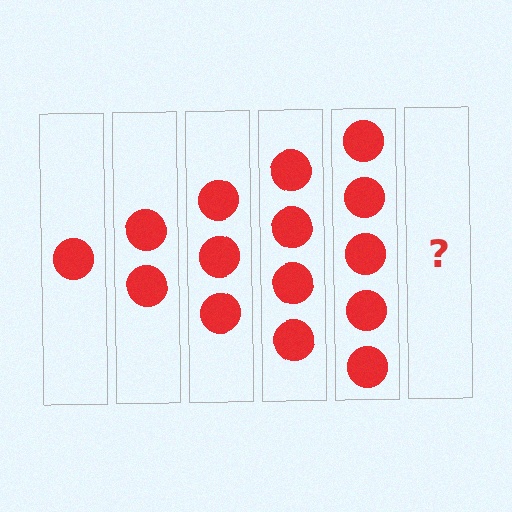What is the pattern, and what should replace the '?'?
The pattern is that each step adds one more circle. The '?' should be 6 circles.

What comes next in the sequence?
The next element should be 6 circles.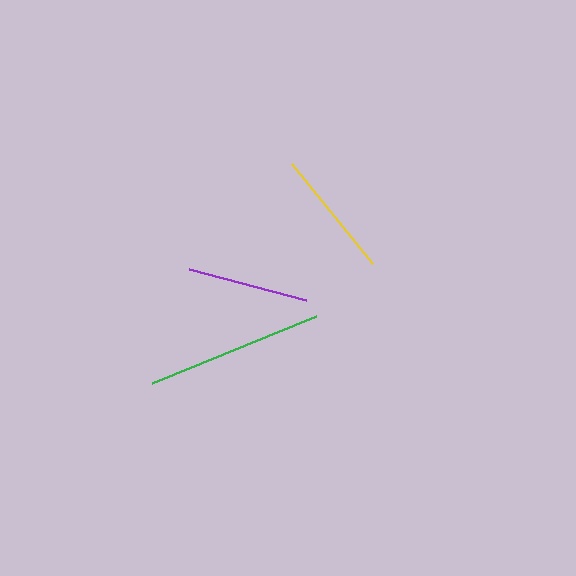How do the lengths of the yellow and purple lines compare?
The yellow and purple lines are approximately the same length.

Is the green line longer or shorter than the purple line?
The green line is longer than the purple line.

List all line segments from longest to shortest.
From longest to shortest: green, yellow, purple.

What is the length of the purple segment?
The purple segment is approximately 121 pixels long.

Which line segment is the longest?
The green line is the longest at approximately 177 pixels.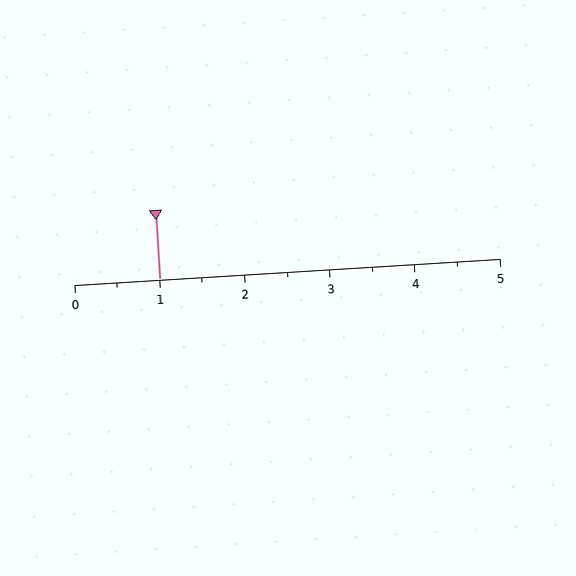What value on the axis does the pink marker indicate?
The marker indicates approximately 1.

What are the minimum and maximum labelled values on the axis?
The axis runs from 0 to 5.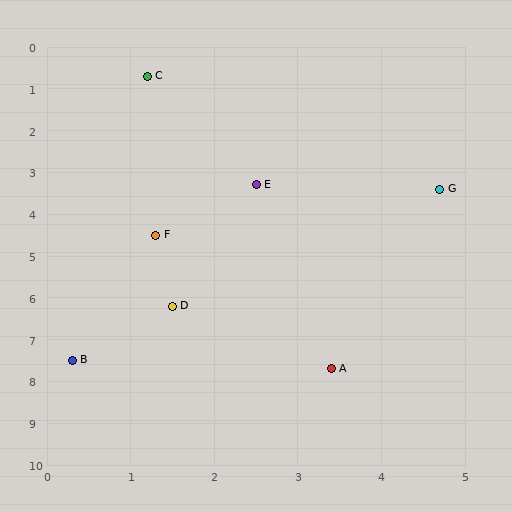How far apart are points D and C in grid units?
Points D and C are about 5.5 grid units apart.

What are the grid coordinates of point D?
Point D is at approximately (1.5, 6.2).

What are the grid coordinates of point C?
Point C is at approximately (1.2, 0.7).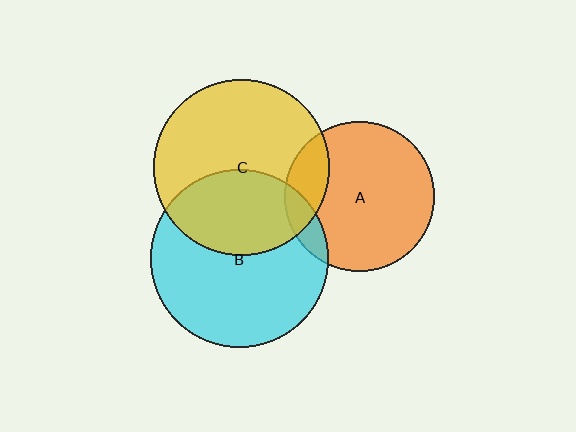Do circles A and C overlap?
Yes.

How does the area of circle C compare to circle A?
Approximately 1.4 times.